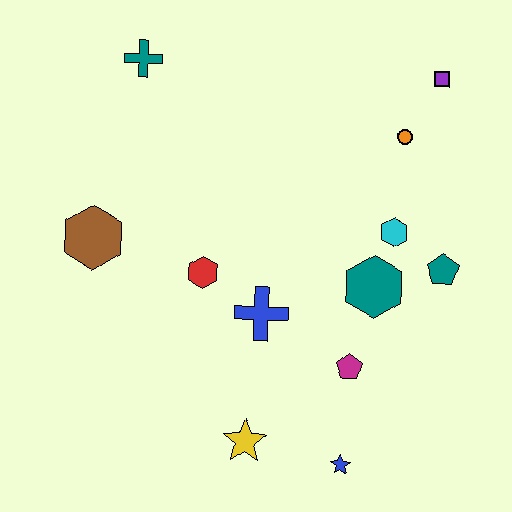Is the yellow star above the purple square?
No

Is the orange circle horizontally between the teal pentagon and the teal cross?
Yes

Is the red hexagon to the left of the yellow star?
Yes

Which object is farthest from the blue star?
The teal cross is farthest from the blue star.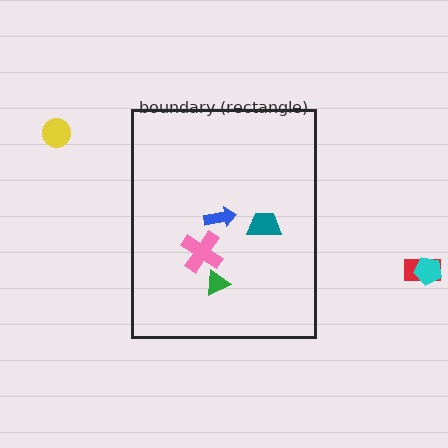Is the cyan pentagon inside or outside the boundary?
Outside.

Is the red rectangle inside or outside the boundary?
Outside.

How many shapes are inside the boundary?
4 inside, 3 outside.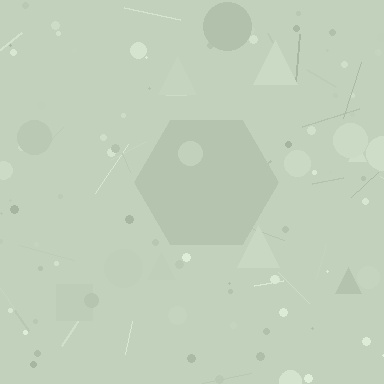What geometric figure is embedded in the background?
A hexagon is embedded in the background.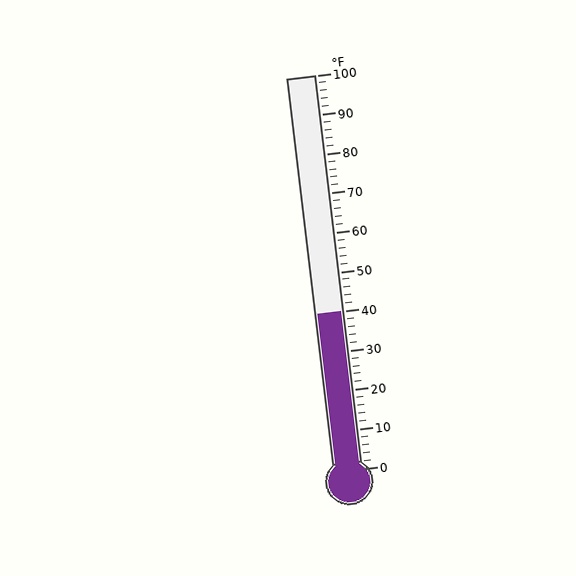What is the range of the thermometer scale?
The thermometer scale ranges from 0°F to 100°F.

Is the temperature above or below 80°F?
The temperature is below 80°F.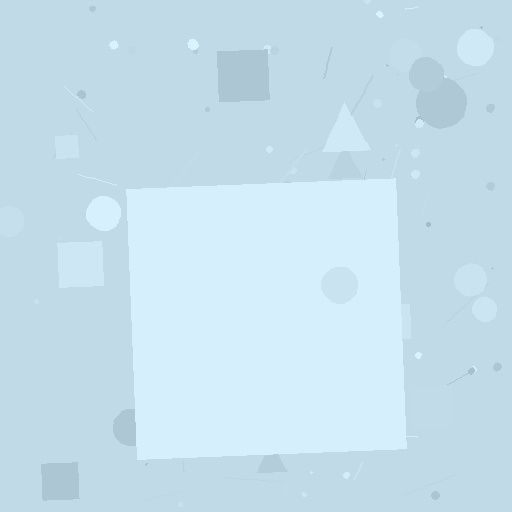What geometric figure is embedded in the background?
A square is embedded in the background.